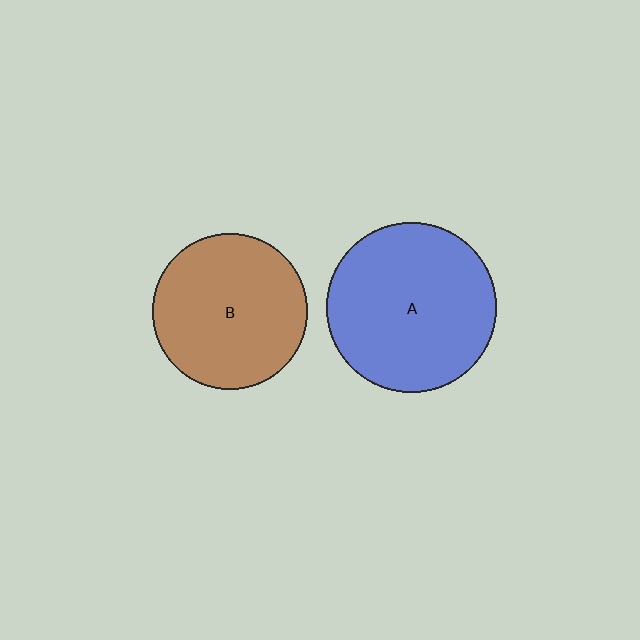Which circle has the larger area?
Circle A (blue).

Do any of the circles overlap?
No, none of the circles overlap.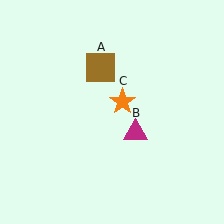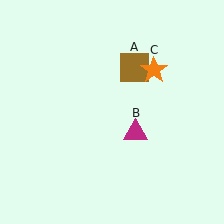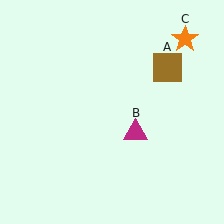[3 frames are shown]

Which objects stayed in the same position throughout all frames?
Magenta triangle (object B) remained stationary.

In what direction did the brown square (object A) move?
The brown square (object A) moved right.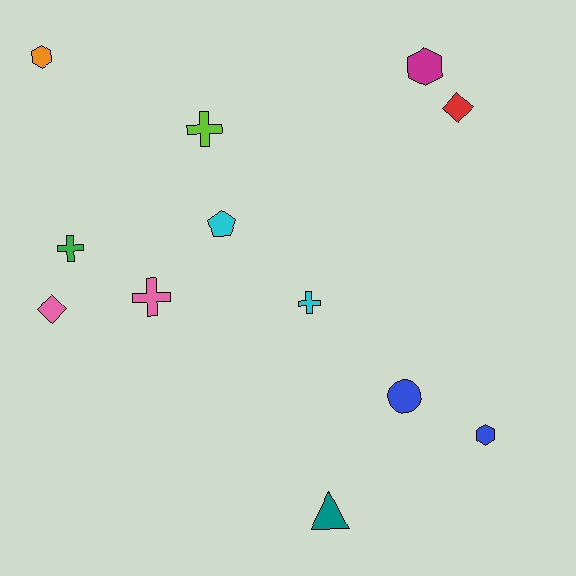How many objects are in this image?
There are 12 objects.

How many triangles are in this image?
There is 1 triangle.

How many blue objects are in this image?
There are 2 blue objects.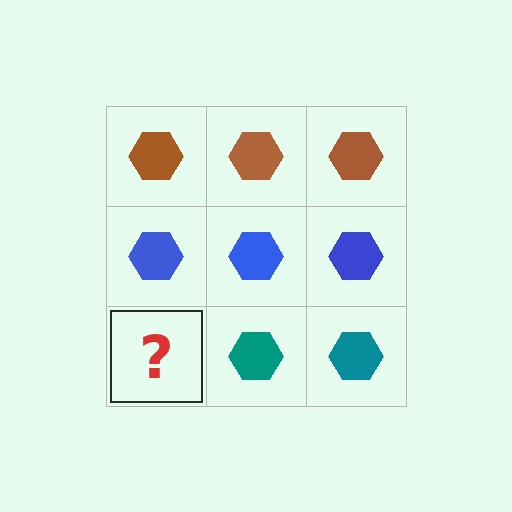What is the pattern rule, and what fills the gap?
The rule is that each row has a consistent color. The gap should be filled with a teal hexagon.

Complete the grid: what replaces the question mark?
The question mark should be replaced with a teal hexagon.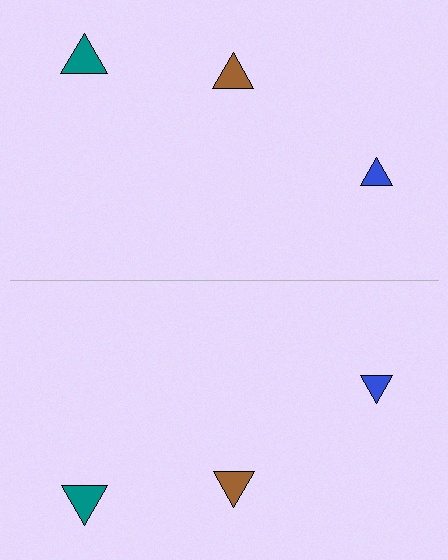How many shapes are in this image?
There are 6 shapes in this image.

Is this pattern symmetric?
Yes, this pattern has bilateral (reflection) symmetry.